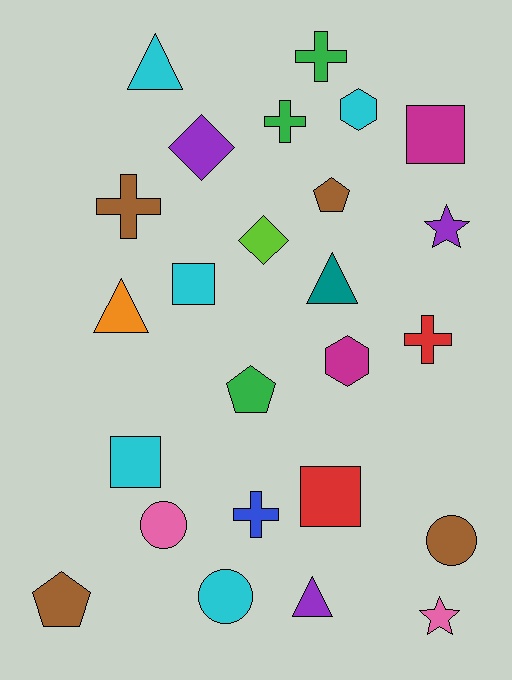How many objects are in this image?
There are 25 objects.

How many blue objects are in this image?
There is 1 blue object.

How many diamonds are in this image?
There are 2 diamonds.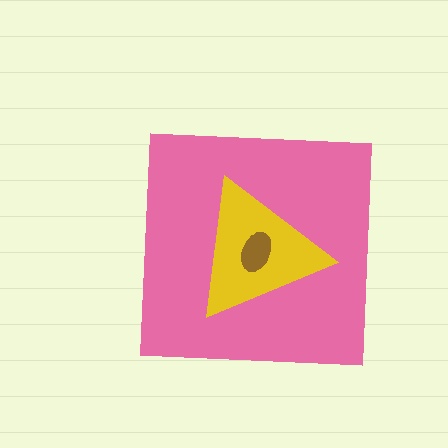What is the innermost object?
The brown ellipse.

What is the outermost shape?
The pink square.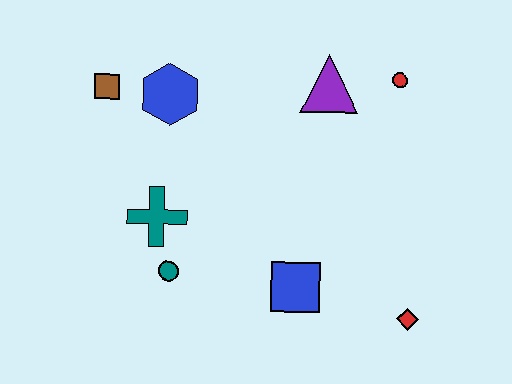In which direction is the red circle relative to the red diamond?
The red circle is above the red diamond.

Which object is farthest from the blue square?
The brown square is farthest from the blue square.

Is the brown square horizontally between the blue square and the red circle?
No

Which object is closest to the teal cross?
The teal circle is closest to the teal cross.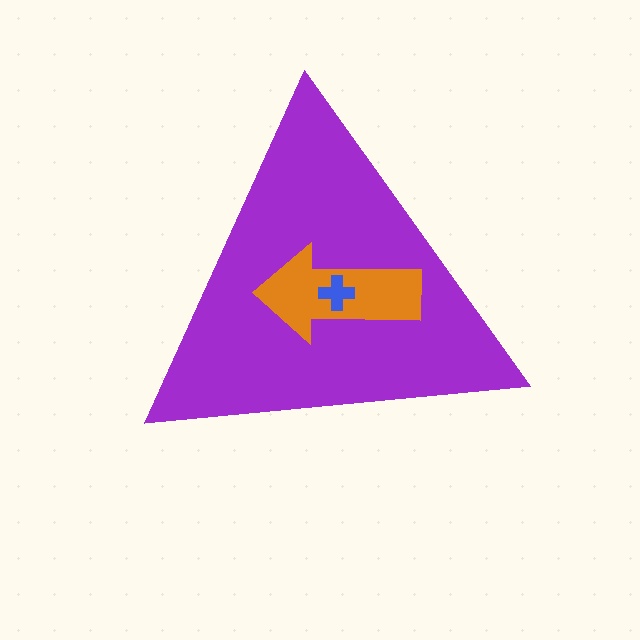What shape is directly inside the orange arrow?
The blue cross.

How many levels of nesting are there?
3.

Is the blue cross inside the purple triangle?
Yes.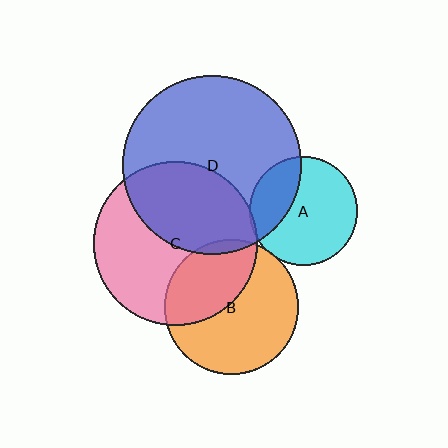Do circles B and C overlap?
Yes.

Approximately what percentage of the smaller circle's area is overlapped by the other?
Approximately 40%.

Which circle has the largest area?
Circle D (blue).